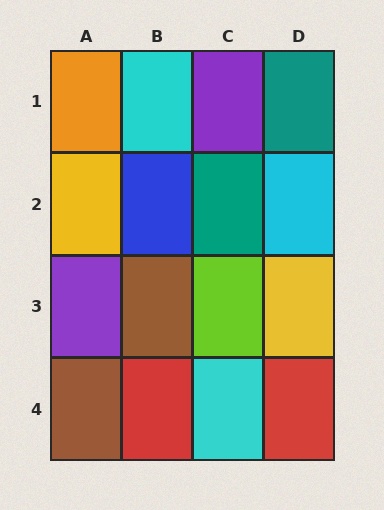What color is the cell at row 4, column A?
Brown.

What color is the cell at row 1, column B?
Cyan.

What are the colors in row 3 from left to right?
Purple, brown, lime, yellow.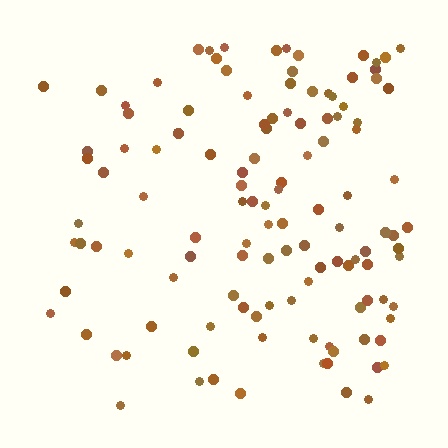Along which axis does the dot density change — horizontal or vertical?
Horizontal.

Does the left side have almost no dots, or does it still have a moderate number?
Still a moderate number, just noticeably fewer than the right.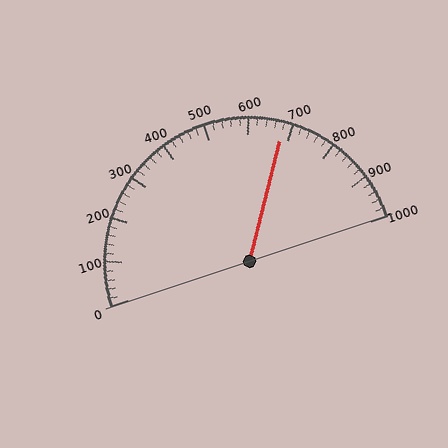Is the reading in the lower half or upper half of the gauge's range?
The reading is in the upper half of the range (0 to 1000).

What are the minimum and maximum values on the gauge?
The gauge ranges from 0 to 1000.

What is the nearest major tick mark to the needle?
The nearest major tick mark is 700.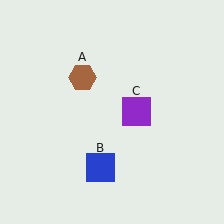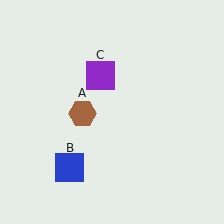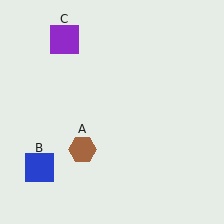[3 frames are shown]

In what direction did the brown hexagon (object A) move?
The brown hexagon (object A) moved down.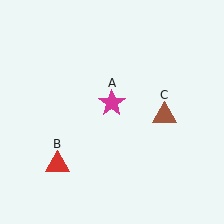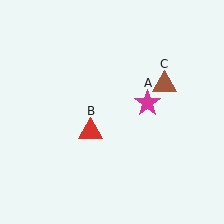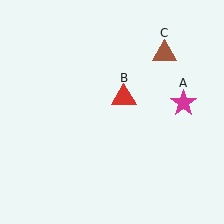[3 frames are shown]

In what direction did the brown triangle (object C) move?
The brown triangle (object C) moved up.